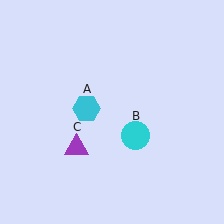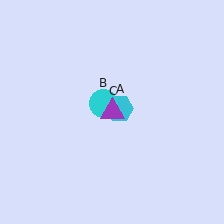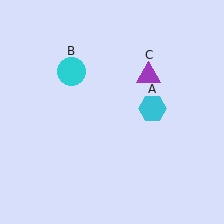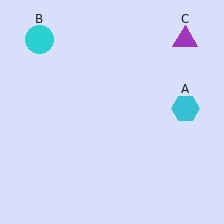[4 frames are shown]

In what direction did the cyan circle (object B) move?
The cyan circle (object B) moved up and to the left.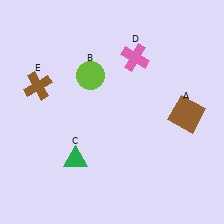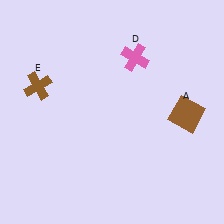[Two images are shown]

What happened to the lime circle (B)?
The lime circle (B) was removed in Image 2. It was in the top-left area of Image 1.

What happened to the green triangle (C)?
The green triangle (C) was removed in Image 2. It was in the bottom-left area of Image 1.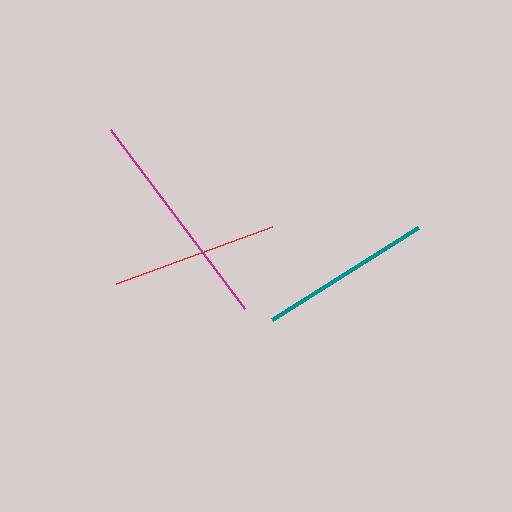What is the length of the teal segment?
The teal segment is approximately 172 pixels long.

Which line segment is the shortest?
The red line is the shortest at approximately 166 pixels.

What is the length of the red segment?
The red segment is approximately 166 pixels long.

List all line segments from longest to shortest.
From longest to shortest: magenta, teal, red.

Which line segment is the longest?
The magenta line is the longest at approximately 224 pixels.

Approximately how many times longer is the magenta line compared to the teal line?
The magenta line is approximately 1.3 times the length of the teal line.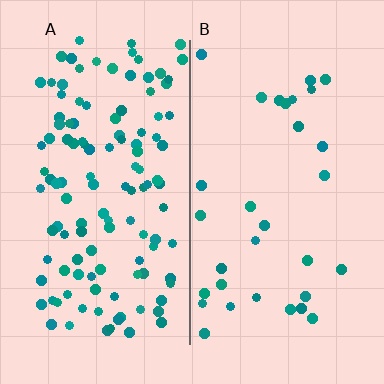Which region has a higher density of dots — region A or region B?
A (the left).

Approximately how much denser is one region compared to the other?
Approximately 3.9× — region A over region B.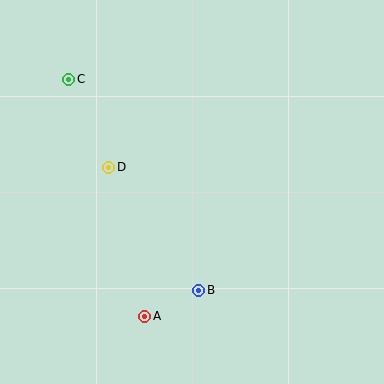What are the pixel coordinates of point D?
Point D is at (109, 167).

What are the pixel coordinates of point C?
Point C is at (69, 79).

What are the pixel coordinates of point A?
Point A is at (145, 316).